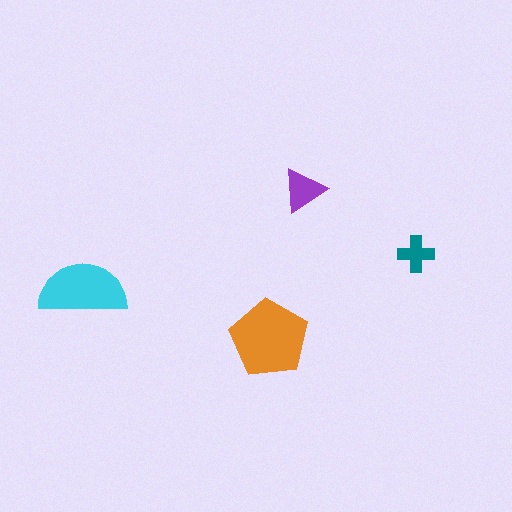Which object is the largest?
The orange pentagon.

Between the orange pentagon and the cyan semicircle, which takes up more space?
The orange pentagon.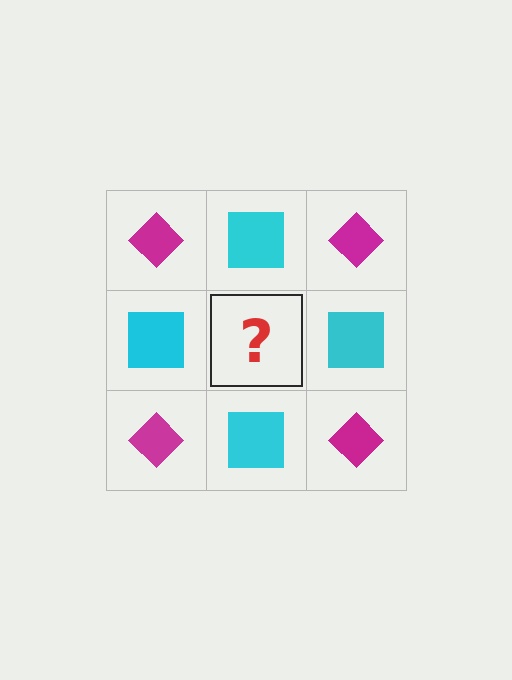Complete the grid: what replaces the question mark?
The question mark should be replaced with a magenta diamond.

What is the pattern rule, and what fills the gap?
The rule is that it alternates magenta diamond and cyan square in a checkerboard pattern. The gap should be filled with a magenta diamond.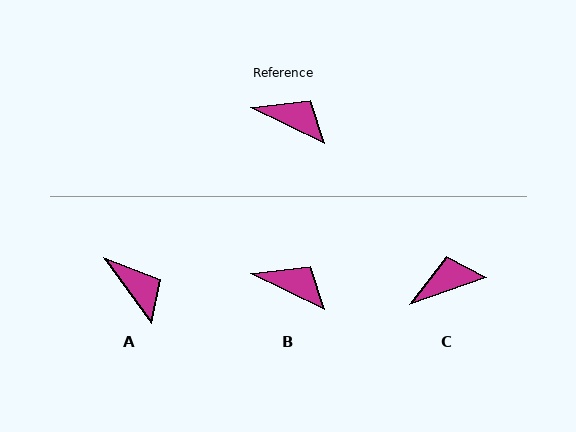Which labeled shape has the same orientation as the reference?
B.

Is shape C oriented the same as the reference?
No, it is off by about 45 degrees.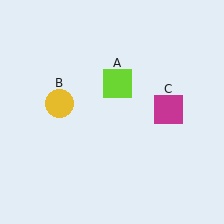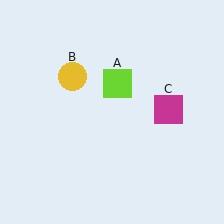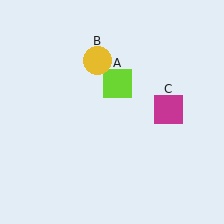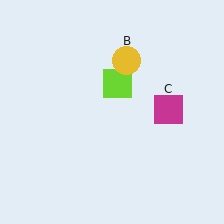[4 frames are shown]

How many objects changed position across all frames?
1 object changed position: yellow circle (object B).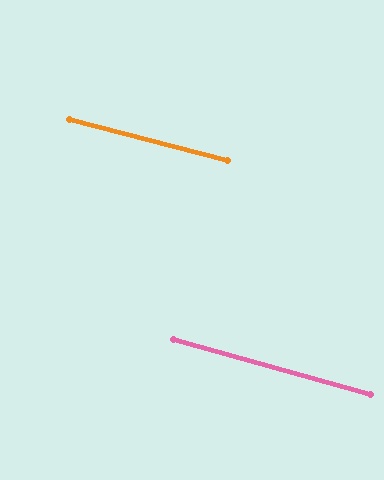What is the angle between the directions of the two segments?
Approximately 1 degree.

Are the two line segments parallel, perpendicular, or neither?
Parallel — their directions differ by only 1.0°.